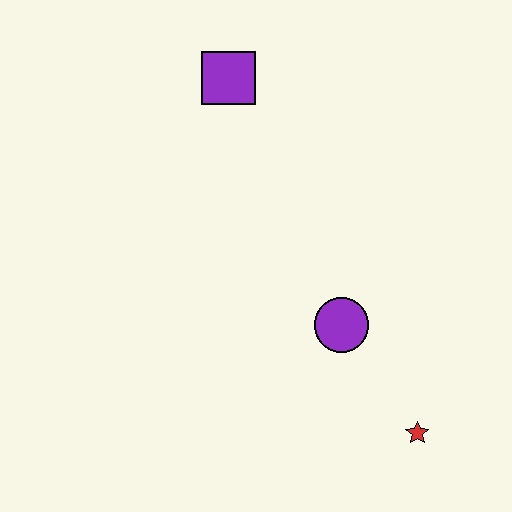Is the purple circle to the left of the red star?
Yes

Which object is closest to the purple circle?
The red star is closest to the purple circle.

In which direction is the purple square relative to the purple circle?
The purple square is above the purple circle.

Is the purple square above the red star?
Yes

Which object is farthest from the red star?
The purple square is farthest from the red star.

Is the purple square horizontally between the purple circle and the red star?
No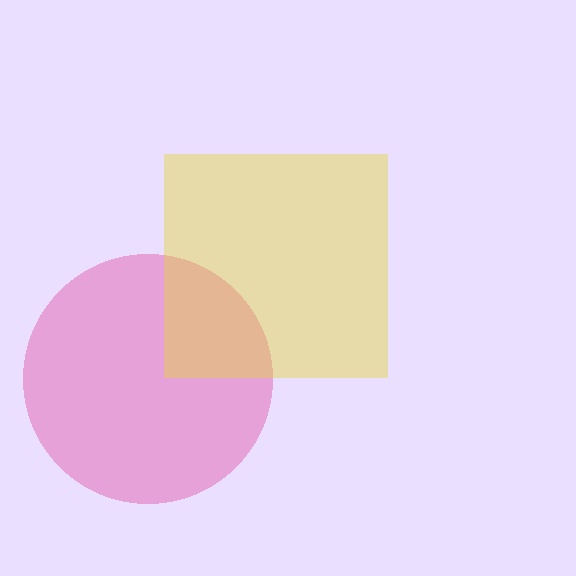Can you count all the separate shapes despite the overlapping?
Yes, there are 2 separate shapes.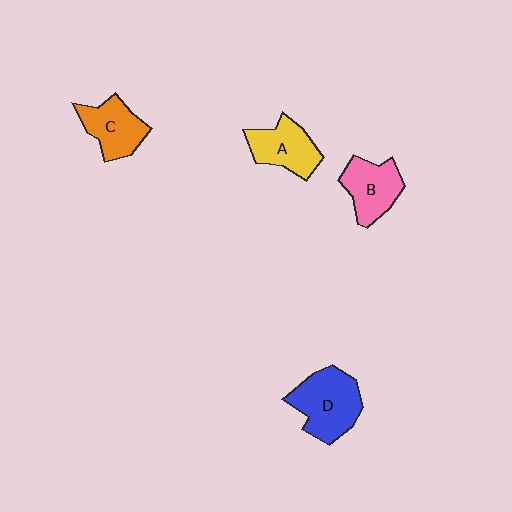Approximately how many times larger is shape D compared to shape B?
Approximately 1.3 times.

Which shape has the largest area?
Shape D (blue).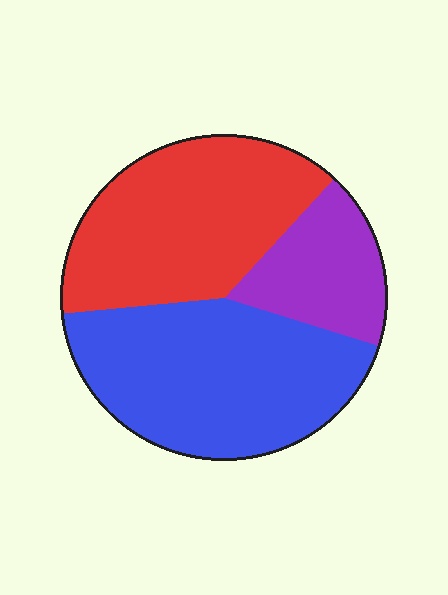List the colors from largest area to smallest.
From largest to smallest: blue, red, purple.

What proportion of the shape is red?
Red takes up between a quarter and a half of the shape.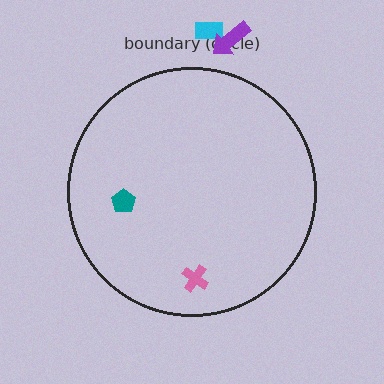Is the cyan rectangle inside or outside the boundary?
Outside.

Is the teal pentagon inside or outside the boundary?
Inside.